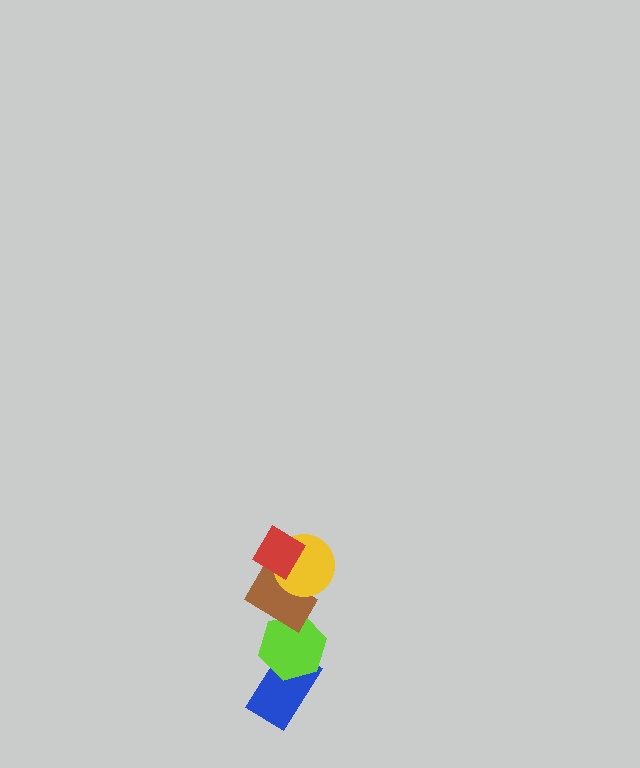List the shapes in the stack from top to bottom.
From top to bottom: the red diamond, the yellow circle, the brown rectangle, the lime hexagon, the blue rectangle.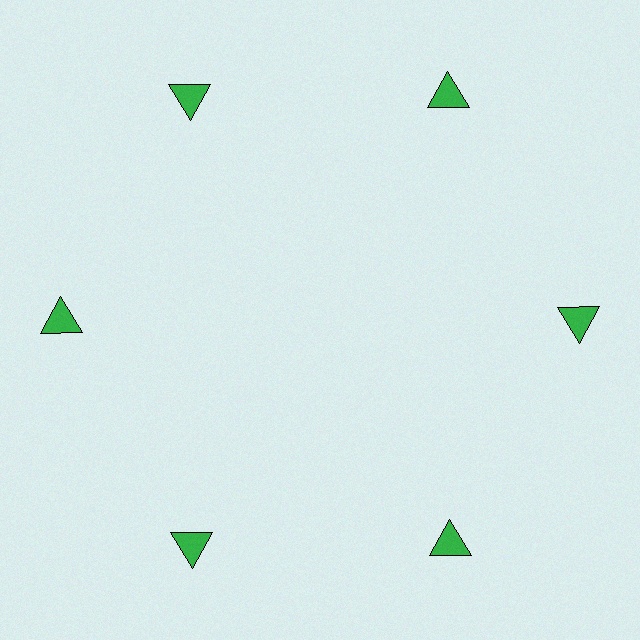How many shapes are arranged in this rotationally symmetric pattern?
There are 6 shapes, arranged in 6 groups of 1.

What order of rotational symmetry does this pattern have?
This pattern has 6-fold rotational symmetry.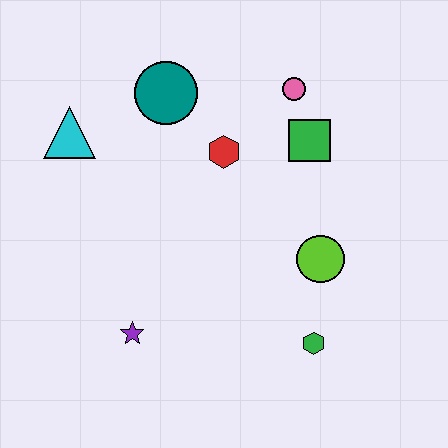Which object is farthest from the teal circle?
The green hexagon is farthest from the teal circle.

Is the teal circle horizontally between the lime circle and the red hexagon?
No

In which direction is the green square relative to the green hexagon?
The green square is above the green hexagon.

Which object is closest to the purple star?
The green hexagon is closest to the purple star.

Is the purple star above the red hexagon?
No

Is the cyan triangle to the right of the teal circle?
No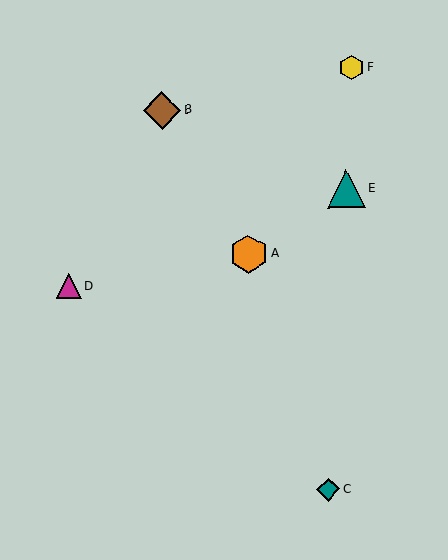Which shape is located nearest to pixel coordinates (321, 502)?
The teal diamond (labeled C) at (328, 489) is nearest to that location.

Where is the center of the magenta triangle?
The center of the magenta triangle is at (69, 286).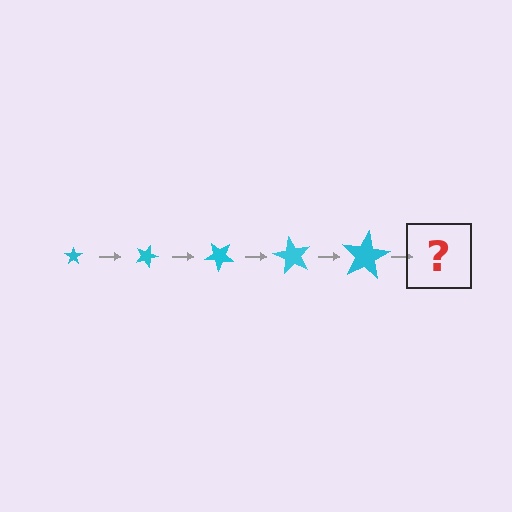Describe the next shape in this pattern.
It should be a star, larger than the previous one and rotated 100 degrees from the start.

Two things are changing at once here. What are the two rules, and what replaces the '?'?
The two rules are that the star grows larger each step and it rotates 20 degrees each step. The '?' should be a star, larger than the previous one and rotated 100 degrees from the start.